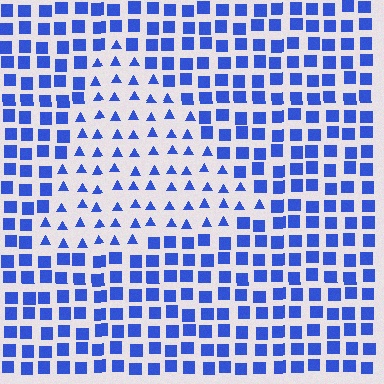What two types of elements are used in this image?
The image uses triangles inside the triangle region and squares outside it.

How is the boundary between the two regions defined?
The boundary is defined by a change in element shape: triangles inside vs. squares outside. All elements share the same color and spacing.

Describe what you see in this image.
The image is filled with small blue elements arranged in a uniform grid. A triangle-shaped region contains triangles, while the surrounding area contains squares. The boundary is defined purely by the change in element shape.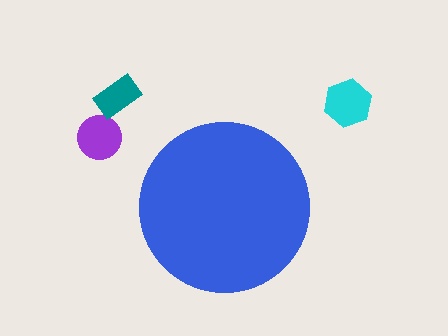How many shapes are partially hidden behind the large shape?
0 shapes are partially hidden.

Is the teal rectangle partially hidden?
No, the teal rectangle is fully visible.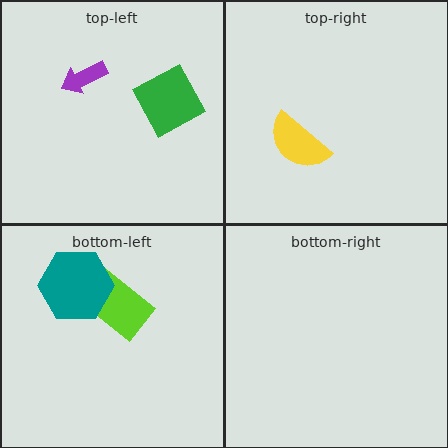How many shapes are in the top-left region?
2.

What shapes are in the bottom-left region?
The lime rectangle, the teal hexagon.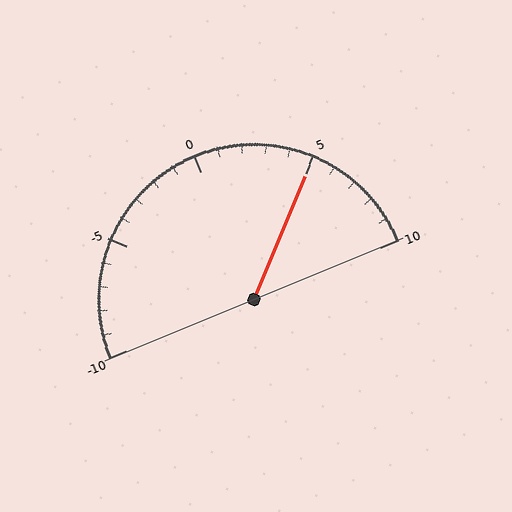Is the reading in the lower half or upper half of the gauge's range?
The reading is in the upper half of the range (-10 to 10).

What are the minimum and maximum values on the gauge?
The gauge ranges from -10 to 10.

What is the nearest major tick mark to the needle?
The nearest major tick mark is 5.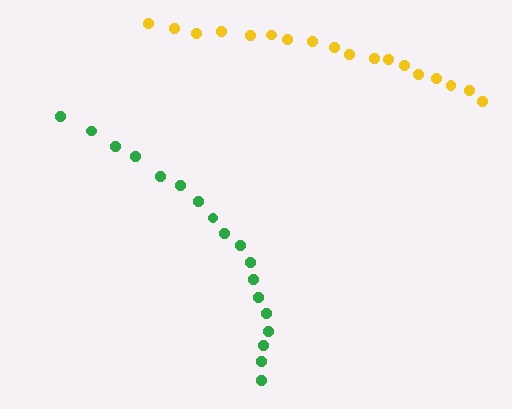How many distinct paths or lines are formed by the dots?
There are 2 distinct paths.